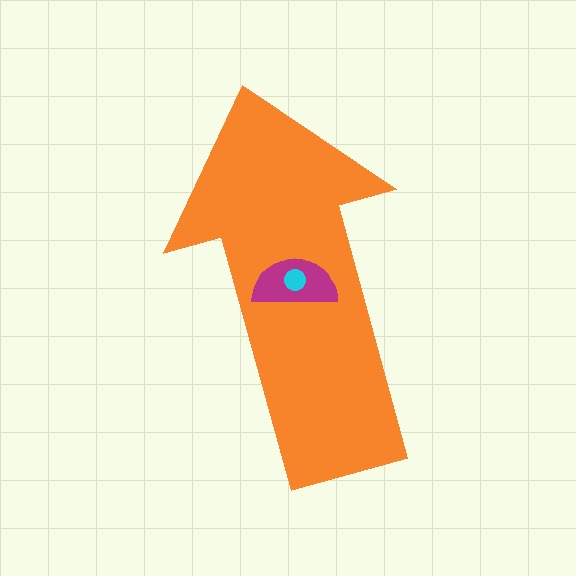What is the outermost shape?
The orange arrow.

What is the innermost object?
The cyan circle.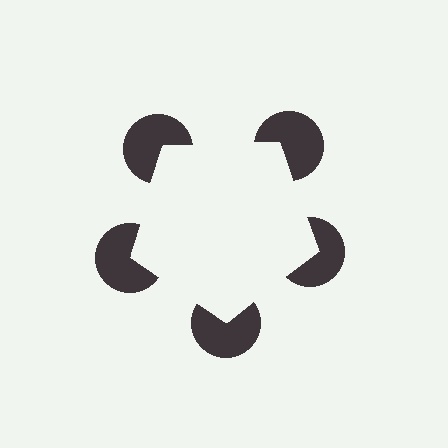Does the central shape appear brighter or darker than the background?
It typically appears slightly brighter than the background, even though no actual brightness change is drawn.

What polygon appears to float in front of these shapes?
An illusory pentagon — its edges are inferred from the aligned wedge cuts in the pac-man discs, not physically drawn.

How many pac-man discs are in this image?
There are 5 — one at each vertex of the illusory pentagon.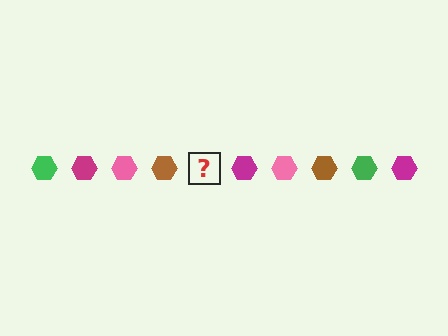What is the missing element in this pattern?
The missing element is a green hexagon.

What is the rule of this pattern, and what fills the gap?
The rule is that the pattern cycles through green, magenta, pink, brown hexagons. The gap should be filled with a green hexagon.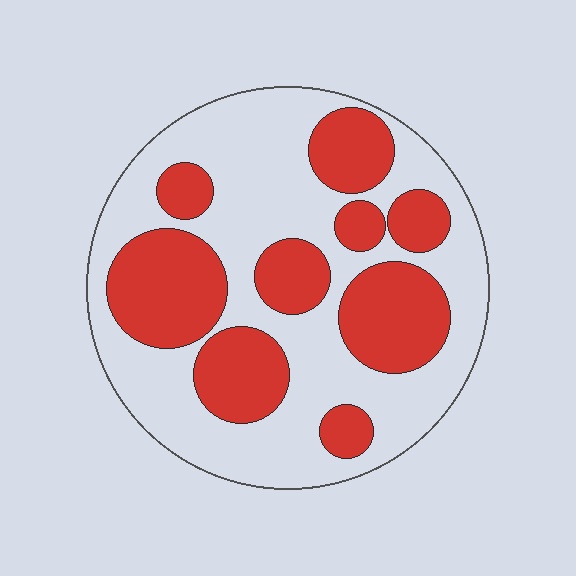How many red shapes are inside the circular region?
9.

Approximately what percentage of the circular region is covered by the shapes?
Approximately 40%.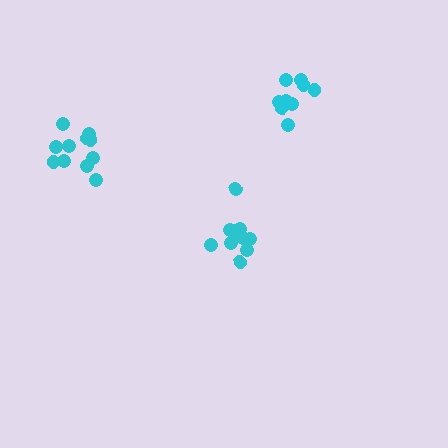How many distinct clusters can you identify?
There are 3 distinct clusters.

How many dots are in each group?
Group 1: 11 dots, Group 2: 10 dots, Group 3: 9 dots (30 total).